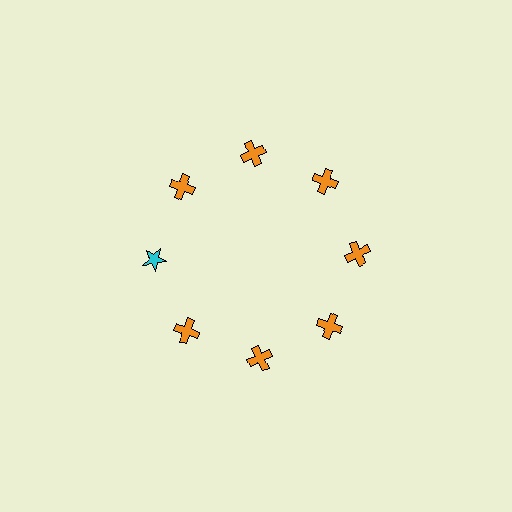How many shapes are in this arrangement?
There are 8 shapes arranged in a ring pattern.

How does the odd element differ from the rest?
It differs in both color (cyan instead of orange) and shape (star instead of cross).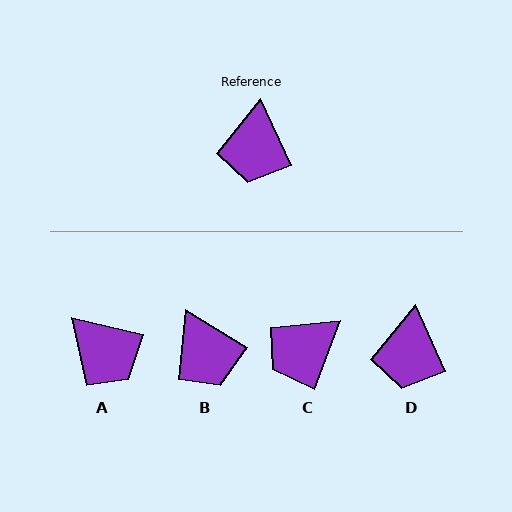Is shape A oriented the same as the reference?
No, it is off by about 52 degrees.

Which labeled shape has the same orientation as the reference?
D.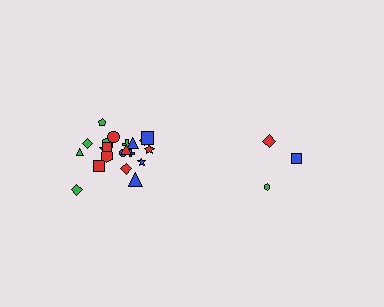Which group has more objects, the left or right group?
The left group.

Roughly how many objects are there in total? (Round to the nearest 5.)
Roughly 25 objects in total.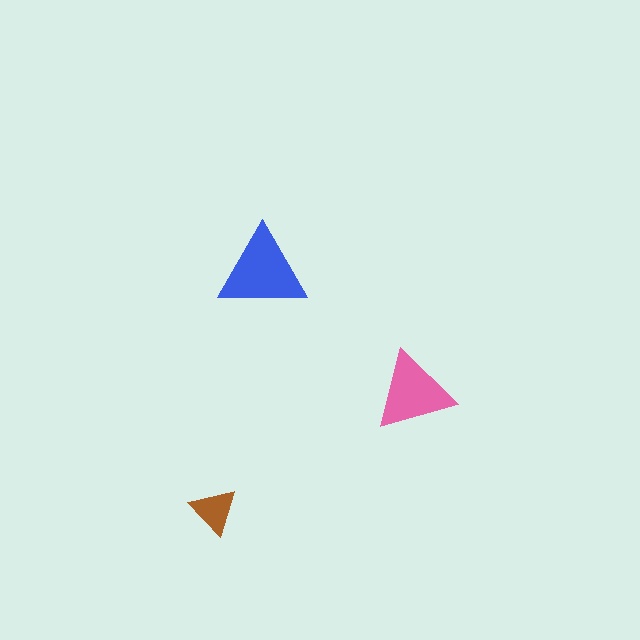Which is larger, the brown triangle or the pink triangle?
The pink one.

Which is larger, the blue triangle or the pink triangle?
The blue one.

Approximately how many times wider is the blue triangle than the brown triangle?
About 2 times wider.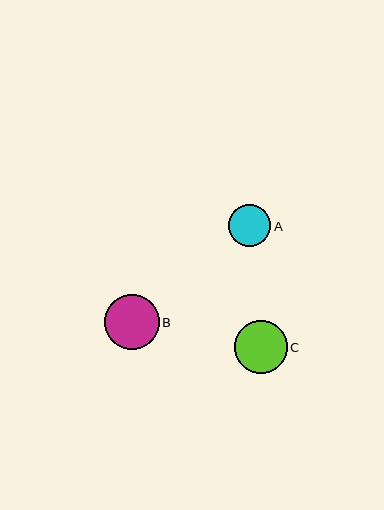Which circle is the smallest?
Circle A is the smallest with a size of approximately 42 pixels.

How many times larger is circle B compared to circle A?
Circle B is approximately 1.3 times the size of circle A.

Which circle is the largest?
Circle B is the largest with a size of approximately 54 pixels.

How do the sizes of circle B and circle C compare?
Circle B and circle C are approximately the same size.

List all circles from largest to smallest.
From largest to smallest: B, C, A.